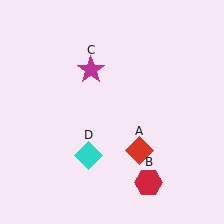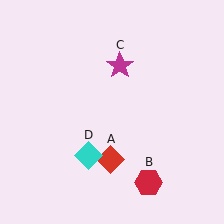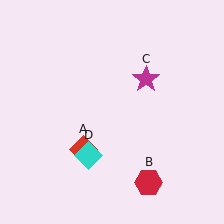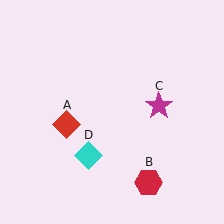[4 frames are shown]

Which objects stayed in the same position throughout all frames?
Red hexagon (object B) and cyan diamond (object D) remained stationary.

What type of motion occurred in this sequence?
The red diamond (object A), magenta star (object C) rotated clockwise around the center of the scene.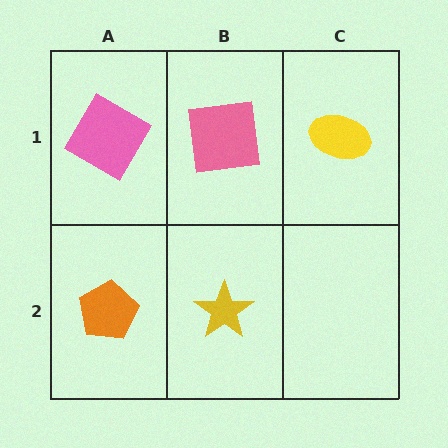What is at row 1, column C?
A yellow ellipse.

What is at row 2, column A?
An orange pentagon.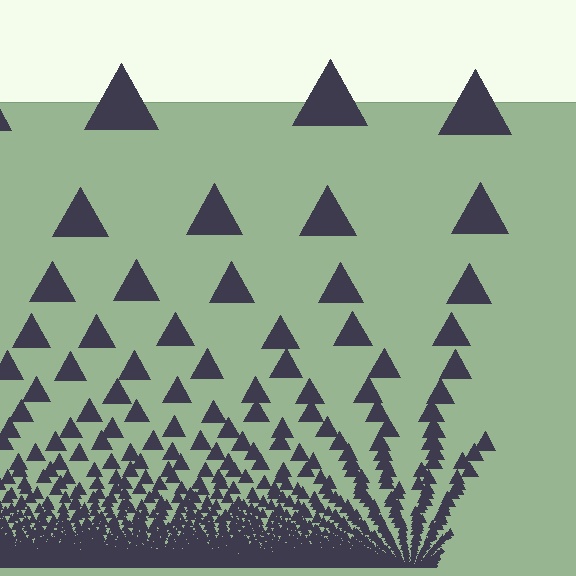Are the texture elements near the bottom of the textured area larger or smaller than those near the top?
Smaller. The gradient is inverted — elements near the bottom are smaller and denser.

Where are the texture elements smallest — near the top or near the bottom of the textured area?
Near the bottom.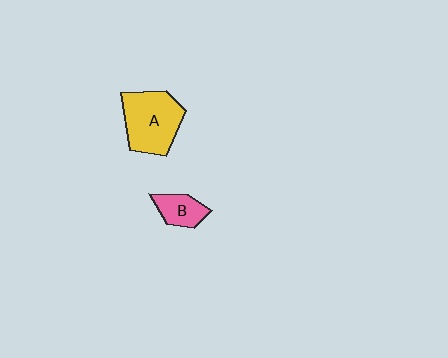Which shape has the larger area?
Shape A (yellow).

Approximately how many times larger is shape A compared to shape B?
Approximately 2.2 times.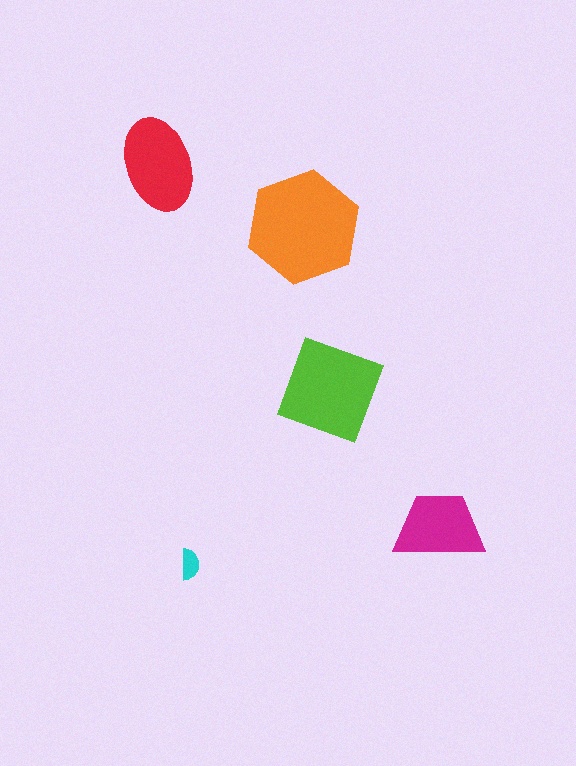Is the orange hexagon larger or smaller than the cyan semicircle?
Larger.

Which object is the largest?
The orange hexagon.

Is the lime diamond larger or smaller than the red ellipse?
Larger.